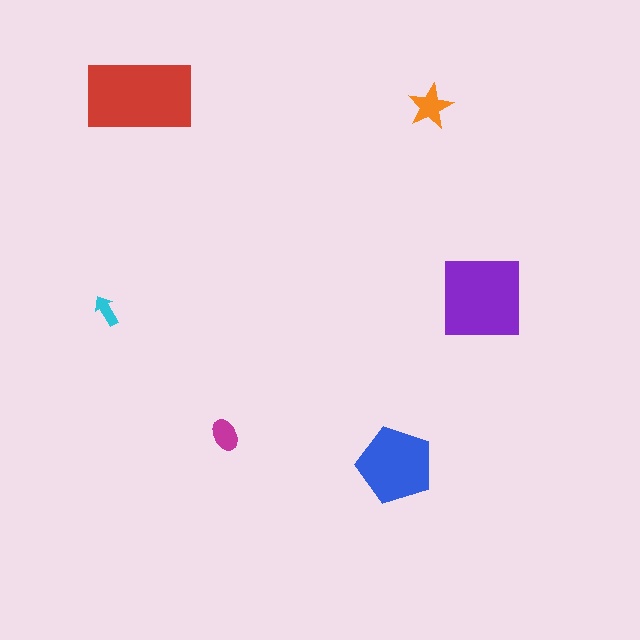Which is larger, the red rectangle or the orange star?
The red rectangle.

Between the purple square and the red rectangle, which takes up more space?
The red rectangle.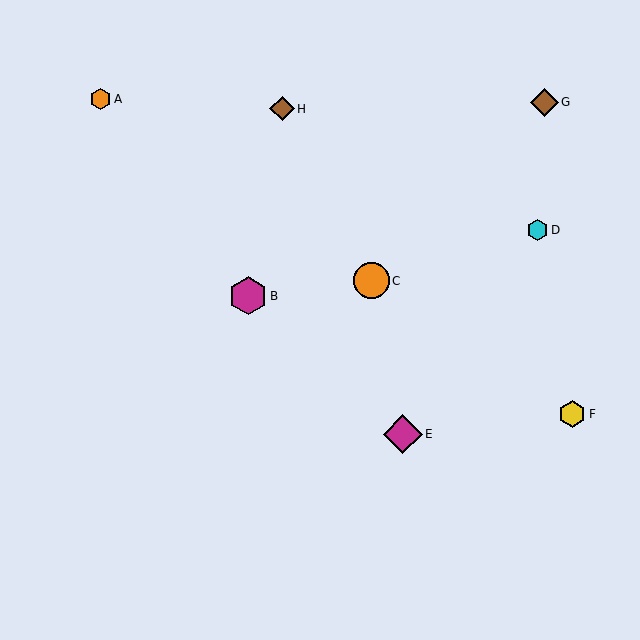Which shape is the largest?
The magenta diamond (labeled E) is the largest.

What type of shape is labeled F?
Shape F is a yellow hexagon.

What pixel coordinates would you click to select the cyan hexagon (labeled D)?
Click at (537, 230) to select the cyan hexagon D.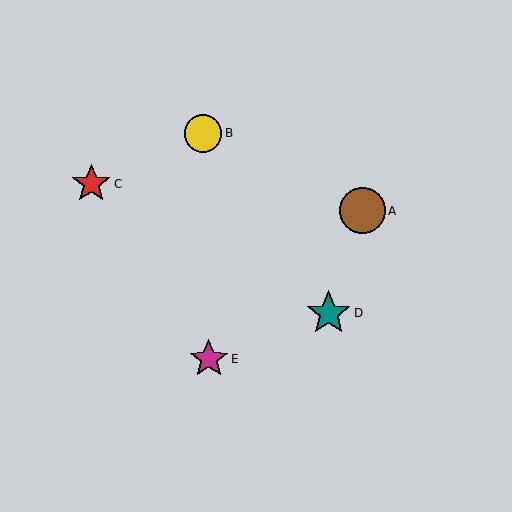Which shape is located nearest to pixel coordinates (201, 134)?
The yellow circle (labeled B) at (203, 133) is nearest to that location.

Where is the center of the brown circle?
The center of the brown circle is at (362, 211).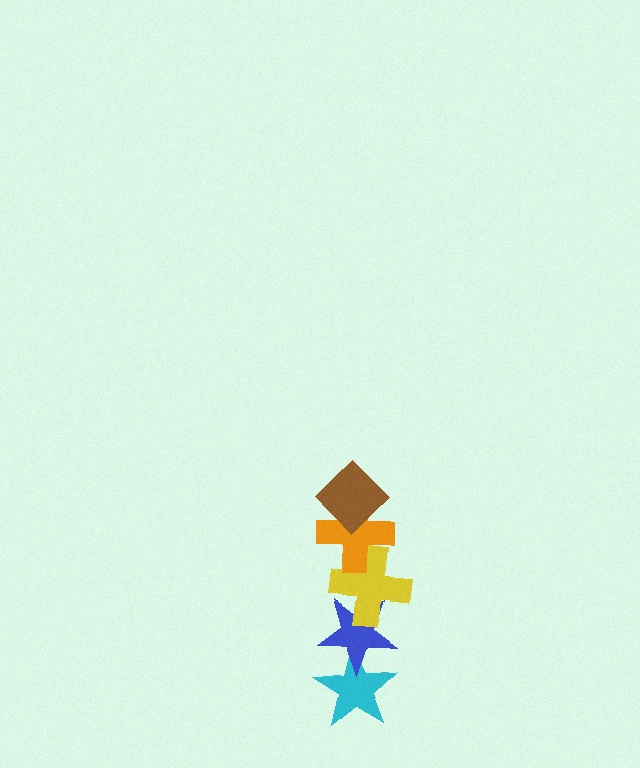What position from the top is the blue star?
The blue star is 4th from the top.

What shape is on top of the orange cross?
The brown diamond is on top of the orange cross.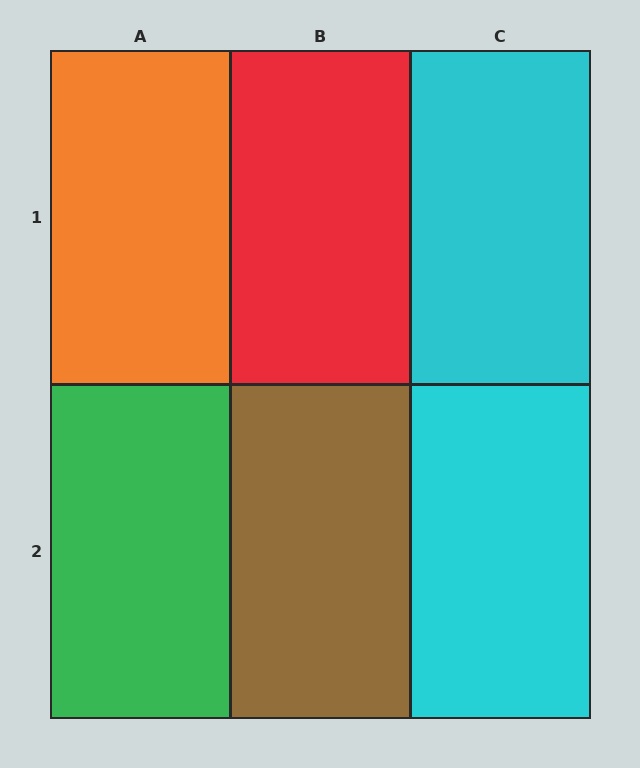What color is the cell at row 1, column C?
Cyan.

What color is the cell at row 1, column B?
Red.